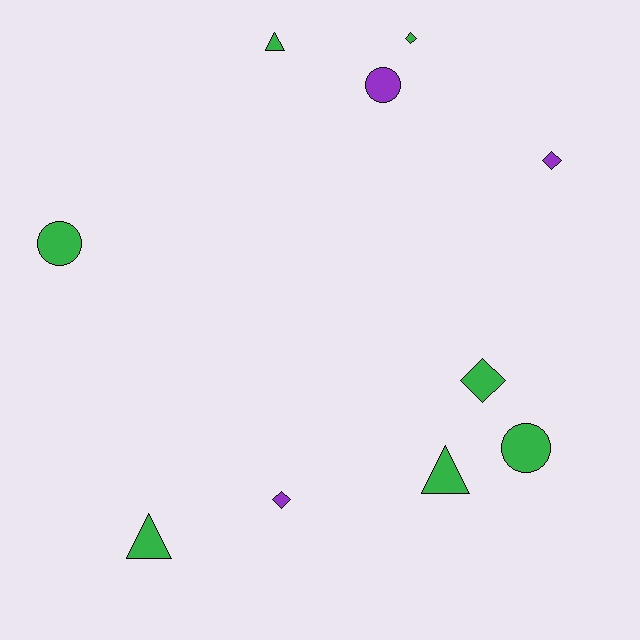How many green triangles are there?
There are 3 green triangles.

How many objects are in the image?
There are 10 objects.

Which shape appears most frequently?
Diamond, with 4 objects.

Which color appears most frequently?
Green, with 7 objects.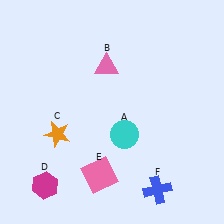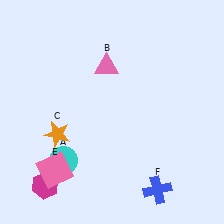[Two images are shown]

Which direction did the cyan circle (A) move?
The cyan circle (A) moved left.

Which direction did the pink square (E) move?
The pink square (E) moved left.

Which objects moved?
The objects that moved are: the cyan circle (A), the pink square (E).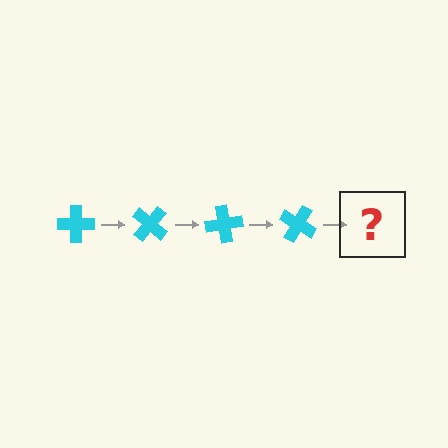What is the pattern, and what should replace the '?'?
The pattern is that the cross rotates 40 degrees each step. The '?' should be a cyan cross rotated 160 degrees.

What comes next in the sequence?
The next element should be a cyan cross rotated 160 degrees.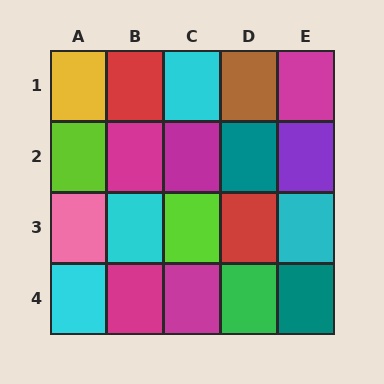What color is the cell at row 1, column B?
Red.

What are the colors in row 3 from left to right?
Pink, cyan, lime, red, cyan.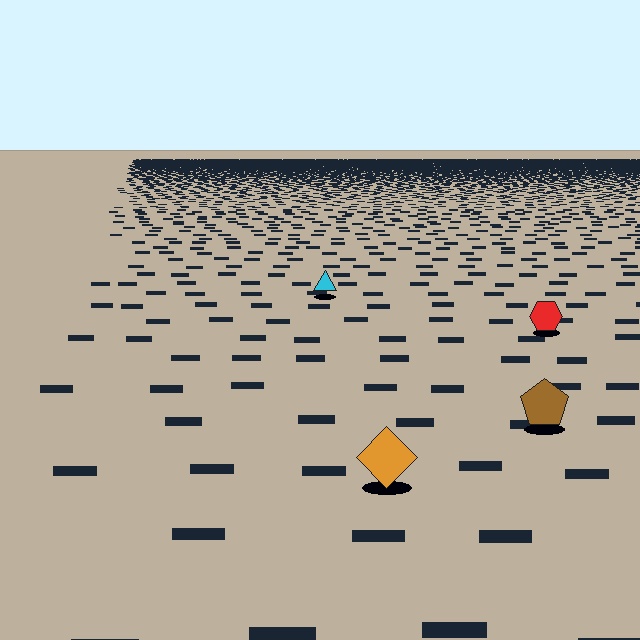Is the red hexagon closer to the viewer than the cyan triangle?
Yes. The red hexagon is closer — you can tell from the texture gradient: the ground texture is coarser near it.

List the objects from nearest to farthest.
From nearest to farthest: the orange diamond, the brown pentagon, the red hexagon, the cyan triangle.